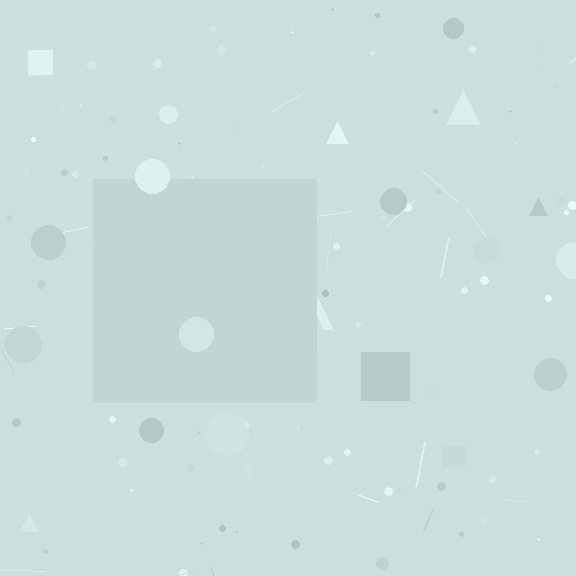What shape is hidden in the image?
A square is hidden in the image.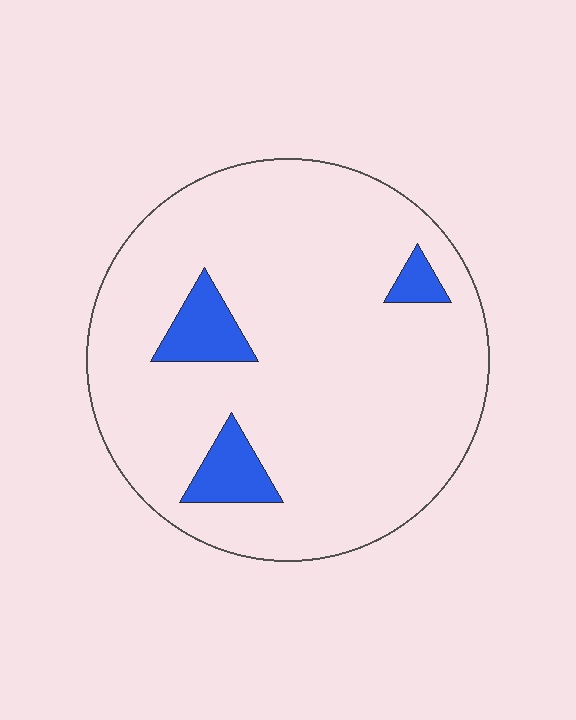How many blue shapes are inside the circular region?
3.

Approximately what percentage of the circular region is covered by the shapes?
Approximately 10%.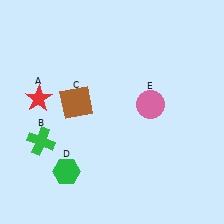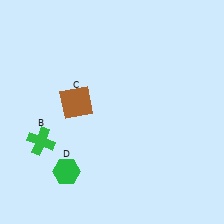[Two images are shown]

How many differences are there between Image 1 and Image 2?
There are 2 differences between the two images.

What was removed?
The pink circle (E), the red star (A) were removed in Image 2.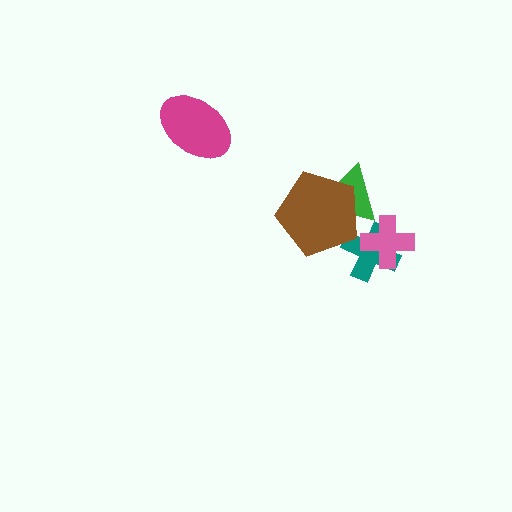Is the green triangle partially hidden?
Yes, it is partially covered by another shape.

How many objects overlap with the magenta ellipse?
0 objects overlap with the magenta ellipse.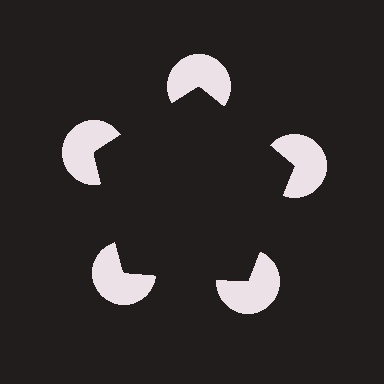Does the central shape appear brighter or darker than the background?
It typically appears slightly darker than the background, even though no actual brightness change is drawn.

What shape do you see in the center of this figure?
An illusory pentagon — its edges are inferred from the aligned wedge cuts in the pac-man discs, not physically drawn.